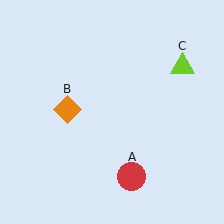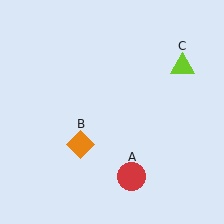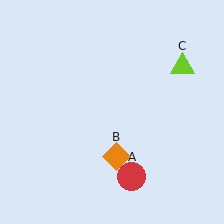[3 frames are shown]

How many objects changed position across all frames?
1 object changed position: orange diamond (object B).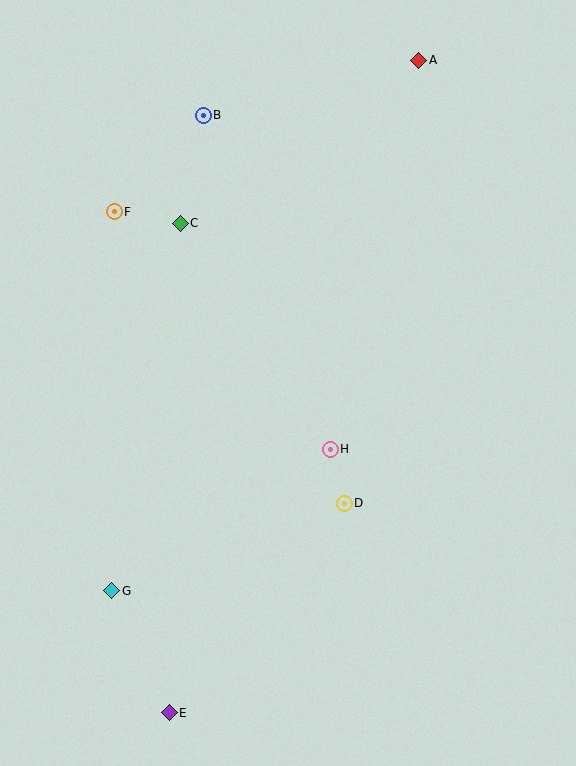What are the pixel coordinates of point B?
Point B is at (203, 115).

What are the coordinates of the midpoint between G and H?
The midpoint between G and H is at (221, 520).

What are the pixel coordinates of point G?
Point G is at (112, 591).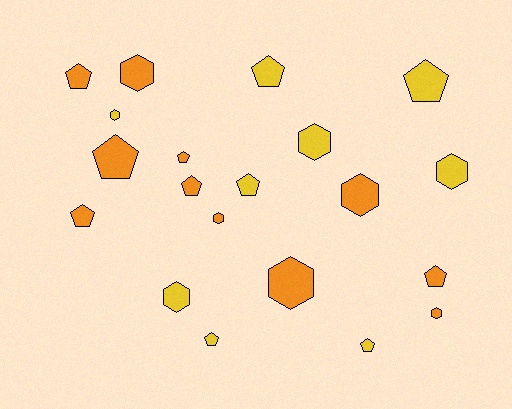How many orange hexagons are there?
There are 5 orange hexagons.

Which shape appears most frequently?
Pentagon, with 11 objects.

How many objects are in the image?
There are 20 objects.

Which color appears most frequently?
Orange, with 11 objects.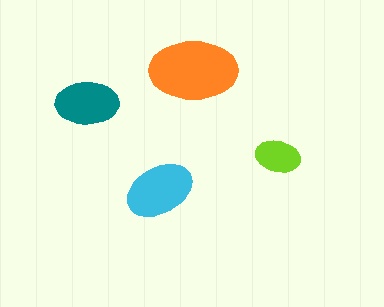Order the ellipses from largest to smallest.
the orange one, the cyan one, the teal one, the lime one.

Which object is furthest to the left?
The teal ellipse is leftmost.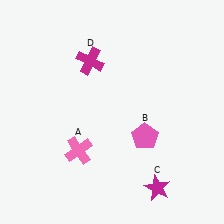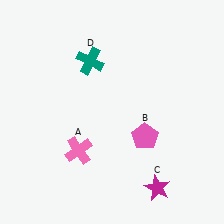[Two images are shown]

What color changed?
The cross (D) changed from magenta in Image 1 to teal in Image 2.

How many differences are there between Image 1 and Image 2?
There is 1 difference between the two images.